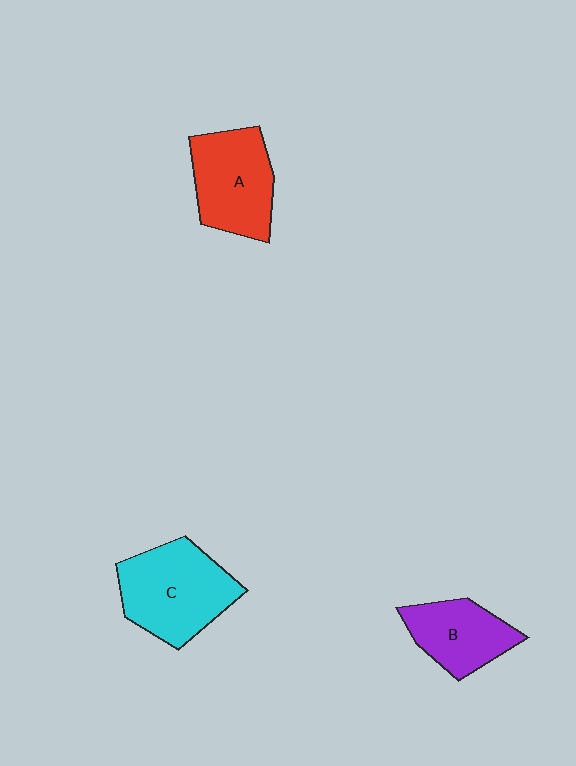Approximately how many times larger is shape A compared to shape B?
Approximately 1.3 times.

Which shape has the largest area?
Shape C (cyan).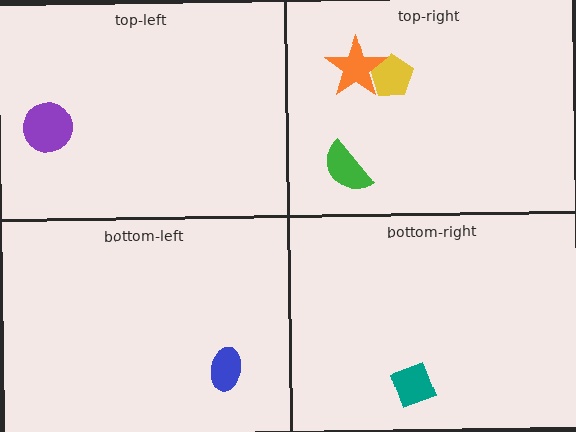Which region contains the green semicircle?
The top-right region.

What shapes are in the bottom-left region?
The blue ellipse.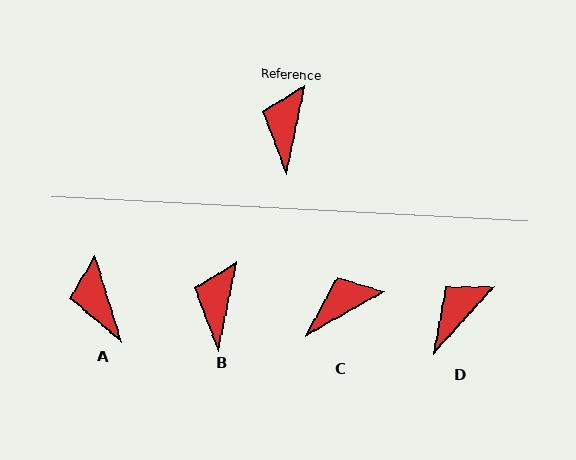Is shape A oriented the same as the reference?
No, it is off by about 29 degrees.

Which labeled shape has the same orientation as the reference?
B.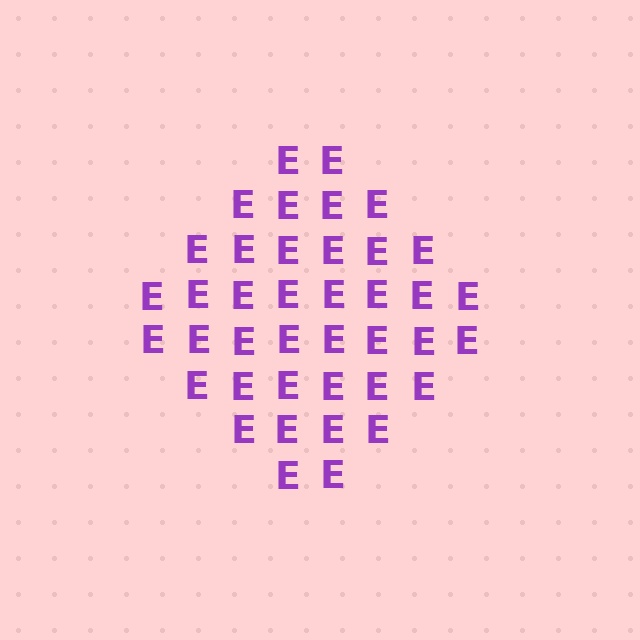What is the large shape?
The large shape is a diamond.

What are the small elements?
The small elements are letter E's.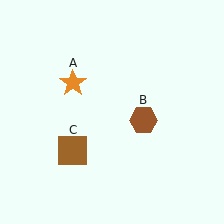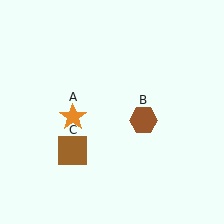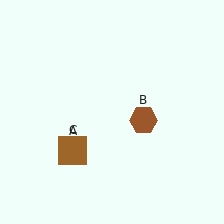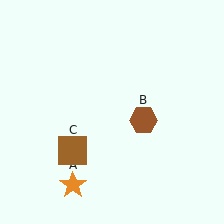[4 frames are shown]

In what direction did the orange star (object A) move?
The orange star (object A) moved down.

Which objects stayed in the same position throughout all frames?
Brown hexagon (object B) and brown square (object C) remained stationary.